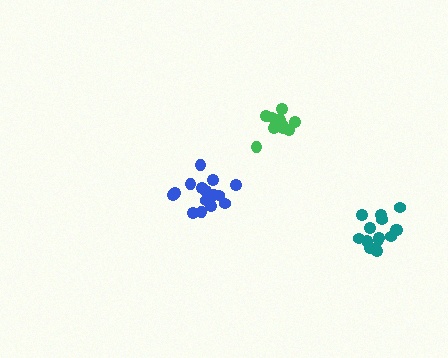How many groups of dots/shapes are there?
There are 3 groups.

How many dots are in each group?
Group 1: 11 dots, Group 2: 15 dots, Group 3: 14 dots (40 total).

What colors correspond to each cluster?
The clusters are colored: green, blue, teal.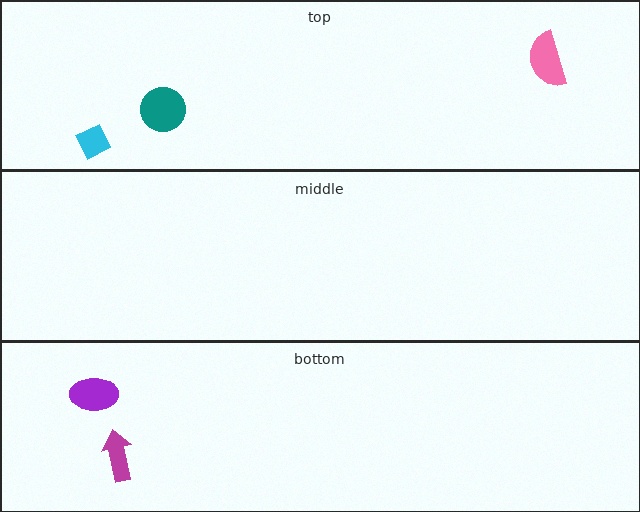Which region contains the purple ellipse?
The bottom region.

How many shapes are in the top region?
3.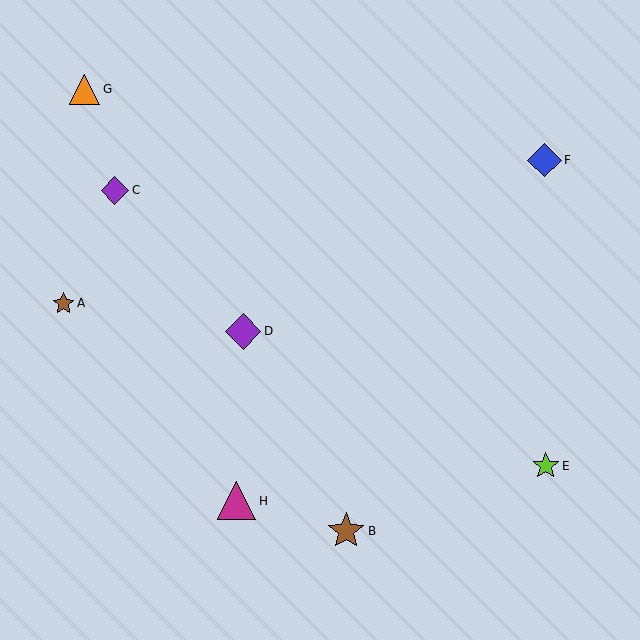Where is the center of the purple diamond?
The center of the purple diamond is at (243, 332).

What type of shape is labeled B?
Shape B is a brown star.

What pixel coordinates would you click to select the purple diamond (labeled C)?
Click at (115, 190) to select the purple diamond C.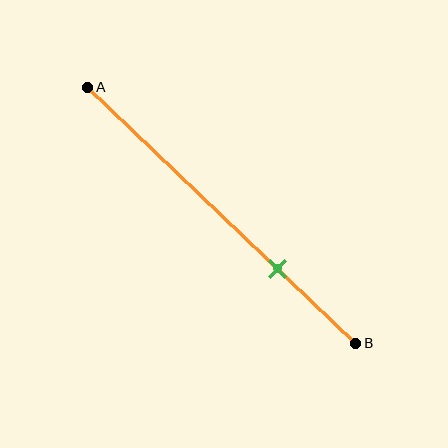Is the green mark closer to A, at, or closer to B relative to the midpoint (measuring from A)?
The green mark is closer to point B than the midpoint of segment AB.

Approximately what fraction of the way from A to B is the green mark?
The green mark is approximately 70% of the way from A to B.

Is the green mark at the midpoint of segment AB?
No, the mark is at about 70% from A, not at the 50% midpoint.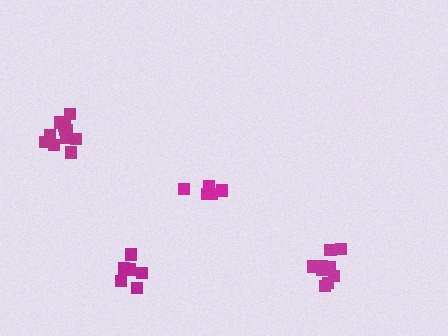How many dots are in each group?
Group 1: 10 dots, Group 2: 6 dots, Group 3: 11 dots, Group 4: 6 dots (33 total).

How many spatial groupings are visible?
There are 4 spatial groupings.